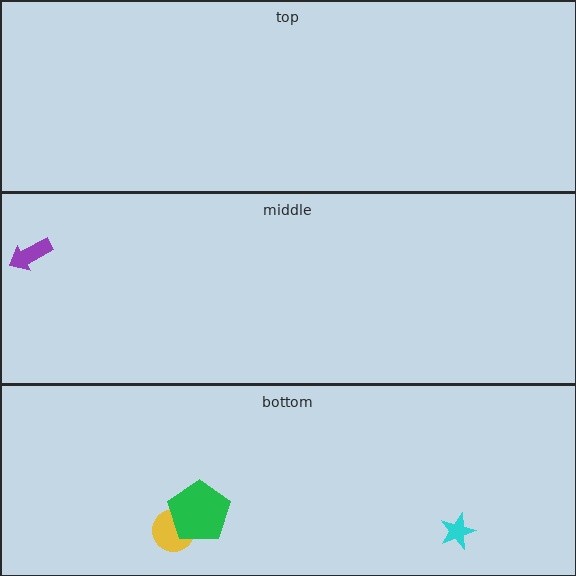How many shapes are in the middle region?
1.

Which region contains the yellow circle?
The bottom region.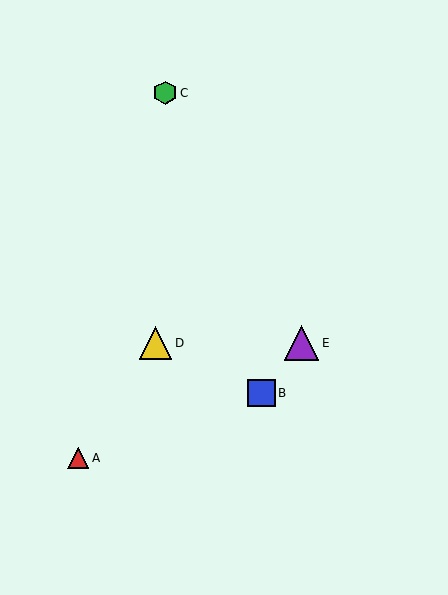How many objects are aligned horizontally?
2 objects (D, E) are aligned horizontally.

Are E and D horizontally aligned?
Yes, both are at y≈343.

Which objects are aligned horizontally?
Objects D, E are aligned horizontally.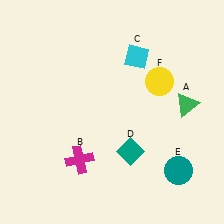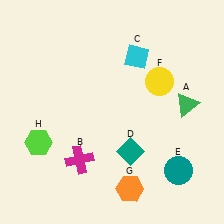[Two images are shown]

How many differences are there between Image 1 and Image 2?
There are 2 differences between the two images.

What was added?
An orange hexagon (G), a lime hexagon (H) were added in Image 2.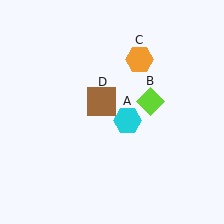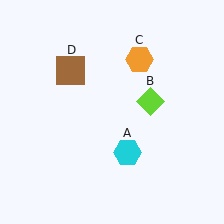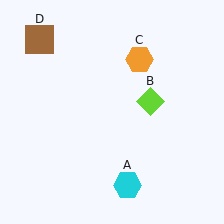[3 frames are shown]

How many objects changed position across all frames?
2 objects changed position: cyan hexagon (object A), brown square (object D).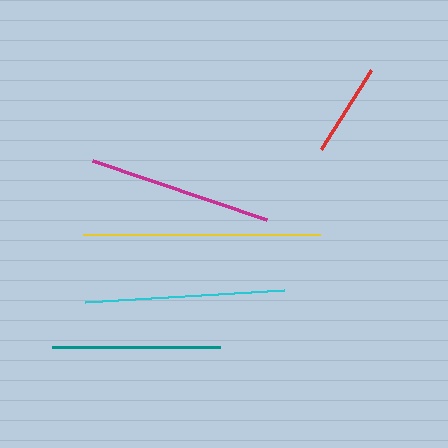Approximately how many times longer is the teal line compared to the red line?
The teal line is approximately 1.8 times the length of the red line.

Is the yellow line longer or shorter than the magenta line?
The yellow line is longer than the magenta line.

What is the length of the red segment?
The red segment is approximately 93 pixels long.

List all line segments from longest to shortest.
From longest to shortest: yellow, cyan, magenta, teal, red.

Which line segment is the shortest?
The red line is the shortest at approximately 93 pixels.